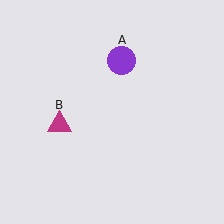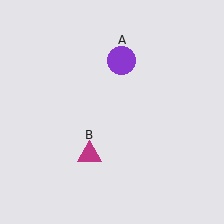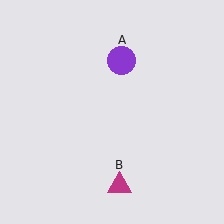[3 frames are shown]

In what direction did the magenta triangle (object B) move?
The magenta triangle (object B) moved down and to the right.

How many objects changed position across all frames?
1 object changed position: magenta triangle (object B).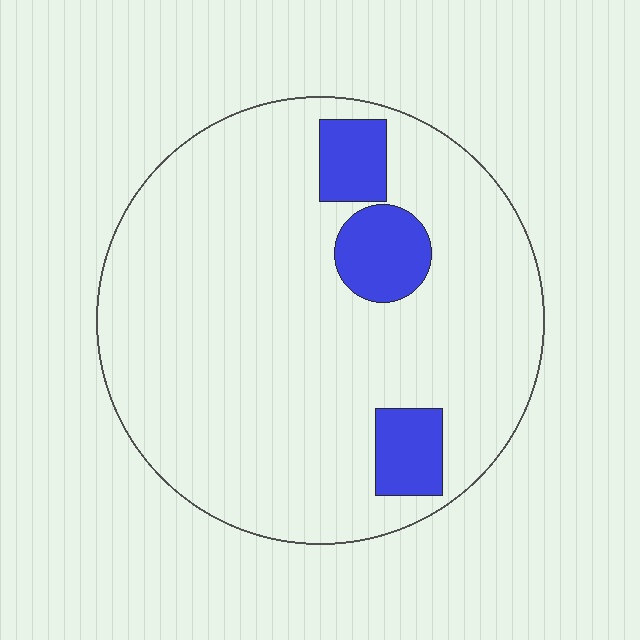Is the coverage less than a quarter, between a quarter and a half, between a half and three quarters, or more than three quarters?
Less than a quarter.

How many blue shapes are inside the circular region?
3.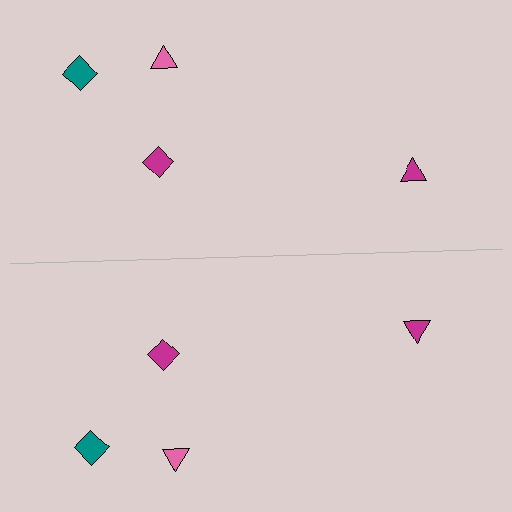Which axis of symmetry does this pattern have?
The pattern has a horizontal axis of symmetry running through the center of the image.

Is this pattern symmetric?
Yes, this pattern has bilateral (reflection) symmetry.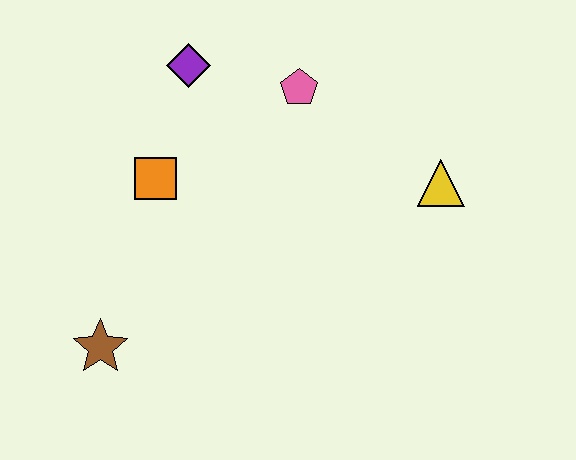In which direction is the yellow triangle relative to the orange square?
The yellow triangle is to the right of the orange square.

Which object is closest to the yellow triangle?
The pink pentagon is closest to the yellow triangle.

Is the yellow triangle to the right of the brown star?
Yes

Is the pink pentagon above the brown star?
Yes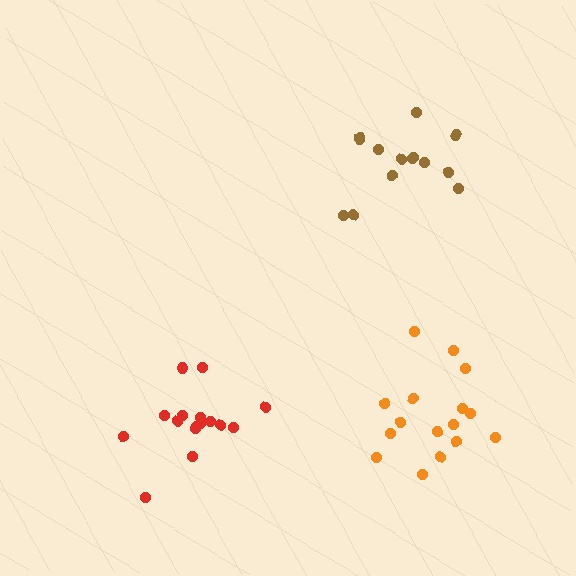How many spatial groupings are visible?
There are 3 spatial groupings.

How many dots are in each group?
Group 1: 16 dots, Group 2: 14 dots, Group 3: 16 dots (46 total).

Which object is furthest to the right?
The orange cluster is rightmost.